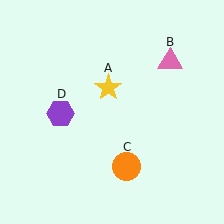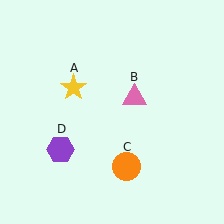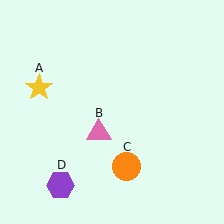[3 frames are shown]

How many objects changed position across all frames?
3 objects changed position: yellow star (object A), pink triangle (object B), purple hexagon (object D).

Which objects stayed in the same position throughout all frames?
Orange circle (object C) remained stationary.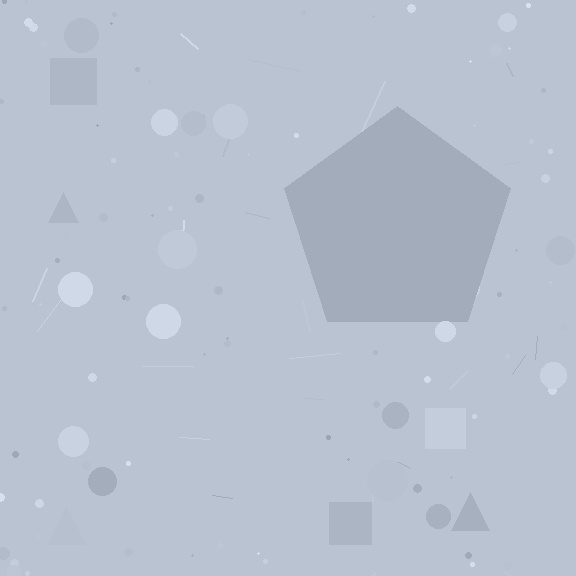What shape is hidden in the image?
A pentagon is hidden in the image.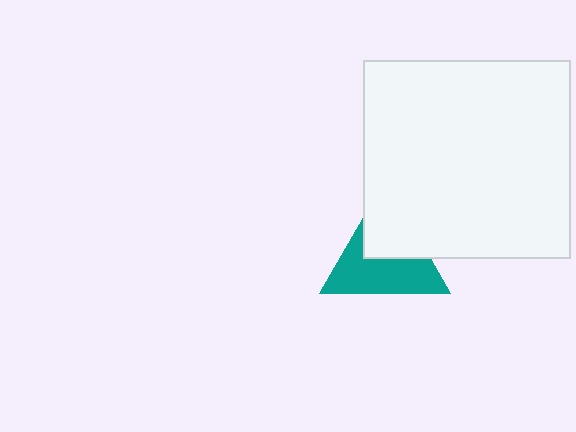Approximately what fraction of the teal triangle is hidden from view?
Roughly 43% of the teal triangle is hidden behind the white rectangle.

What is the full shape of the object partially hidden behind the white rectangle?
The partially hidden object is a teal triangle.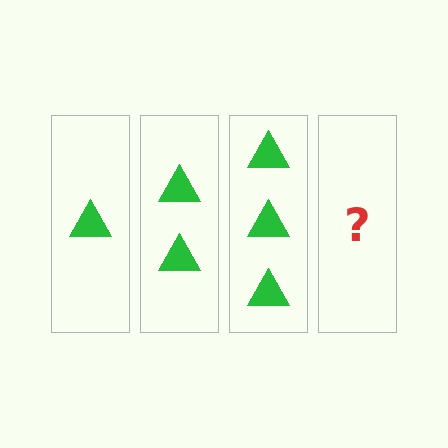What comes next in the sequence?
The next element should be 4 triangles.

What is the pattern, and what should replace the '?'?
The pattern is that each step adds one more triangle. The '?' should be 4 triangles.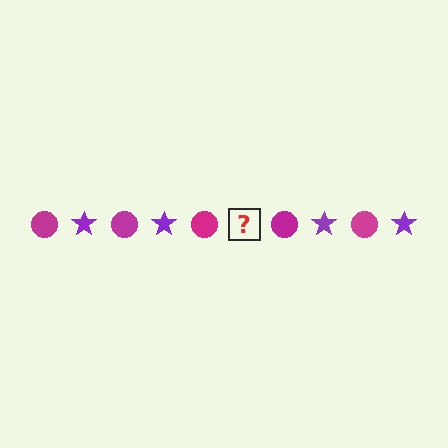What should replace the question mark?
The question mark should be replaced with a purple star.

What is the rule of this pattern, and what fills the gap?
The rule is that the pattern alternates between magenta circle and purple star. The gap should be filled with a purple star.